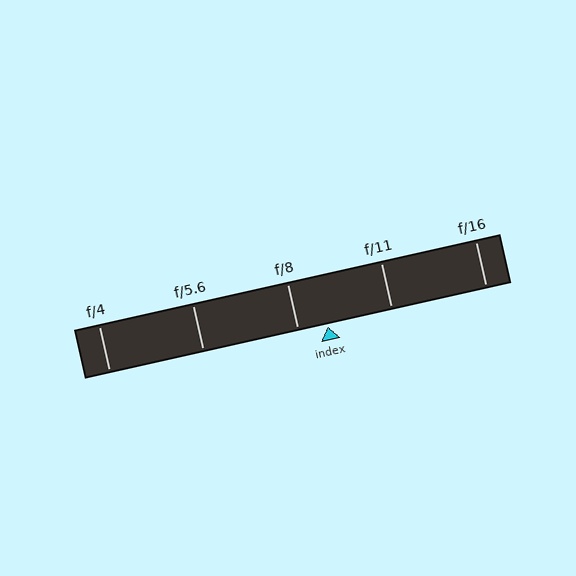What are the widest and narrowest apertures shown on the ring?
The widest aperture shown is f/4 and the narrowest is f/16.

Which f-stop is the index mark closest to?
The index mark is closest to f/8.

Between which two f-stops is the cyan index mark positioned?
The index mark is between f/8 and f/11.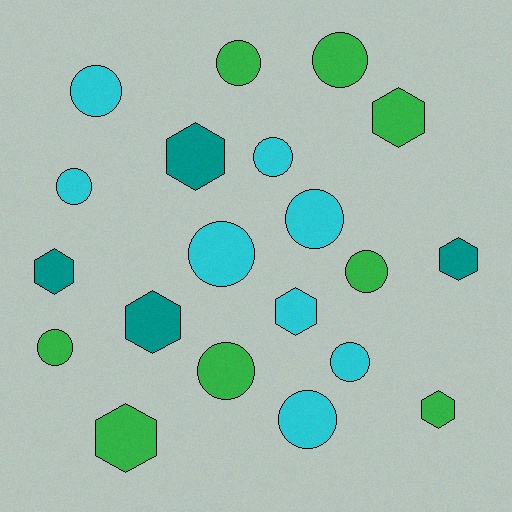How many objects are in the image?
There are 20 objects.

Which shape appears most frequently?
Circle, with 12 objects.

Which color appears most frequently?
Green, with 8 objects.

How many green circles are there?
There are 5 green circles.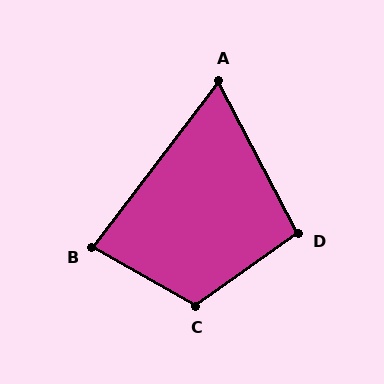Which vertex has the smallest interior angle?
A, at approximately 65 degrees.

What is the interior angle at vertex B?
Approximately 82 degrees (acute).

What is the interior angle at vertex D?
Approximately 98 degrees (obtuse).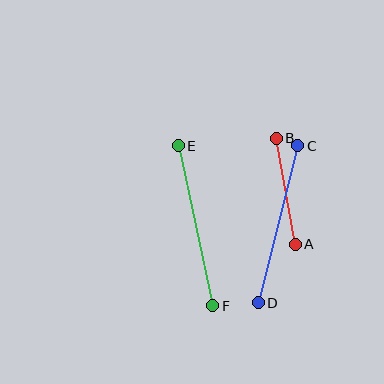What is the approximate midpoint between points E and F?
The midpoint is at approximately (195, 226) pixels.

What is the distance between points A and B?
The distance is approximately 107 pixels.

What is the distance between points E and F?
The distance is approximately 164 pixels.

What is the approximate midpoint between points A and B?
The midpoint is at approximately (286, 191) pixels.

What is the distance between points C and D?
The distance is approximately 162 pixels.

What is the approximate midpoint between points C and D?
The midpoint is at approximately (278, 224) pixels.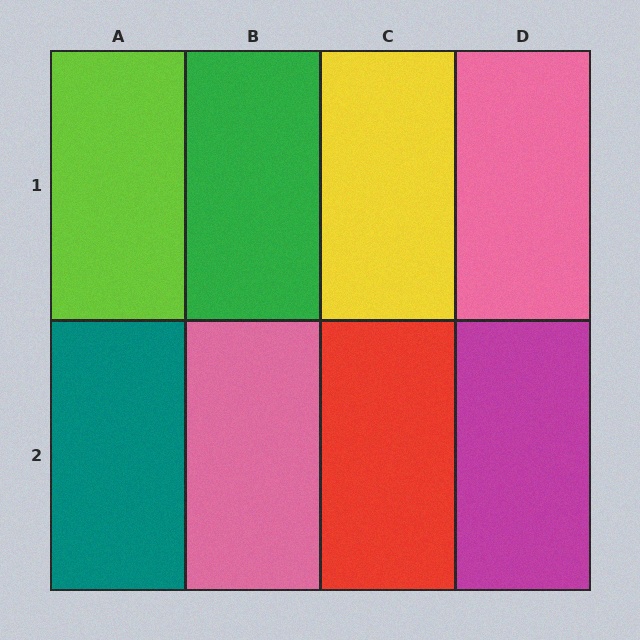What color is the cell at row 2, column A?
Teal.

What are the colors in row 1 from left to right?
Lime, green, yellow, pink.